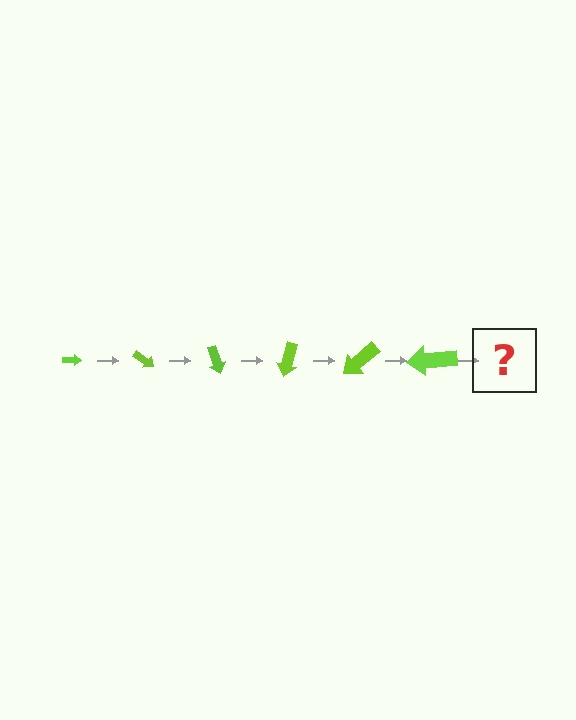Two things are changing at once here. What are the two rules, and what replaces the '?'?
The two rules are that the arrow grows larger each step and it rotates 35 degrees each step. The '?' should be an arrow, larger than the previous one and rotated 210 degrees from the start.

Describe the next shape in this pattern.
It should be an arrow, larger than the previous one and rotated 210 degrees from the start.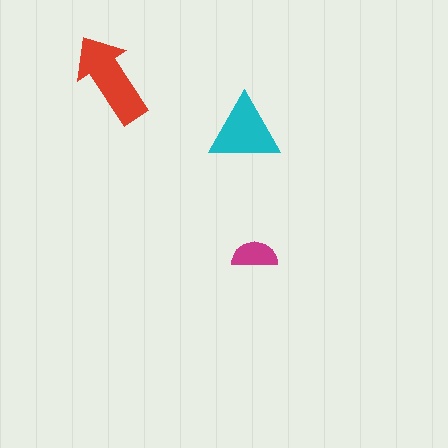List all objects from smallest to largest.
The magenta semicircle, the cyan triangle, the red arrow.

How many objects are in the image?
There are 3 objects in the image.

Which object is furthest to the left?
The red arrow is leftmost.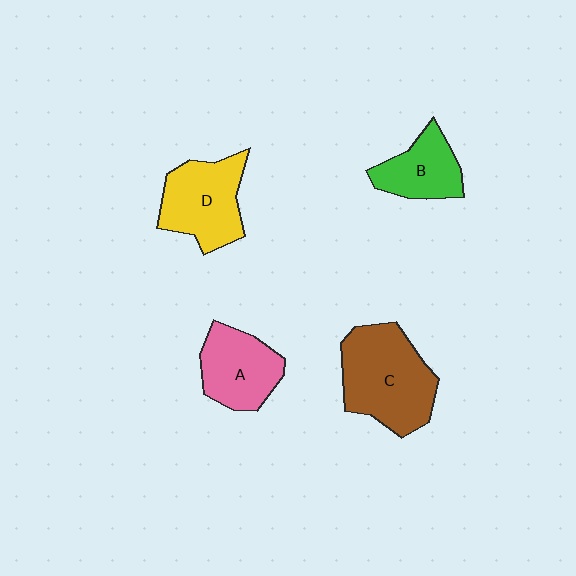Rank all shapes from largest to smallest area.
From largest to smallest: C (brown), D (yellow), A (pink), B (green).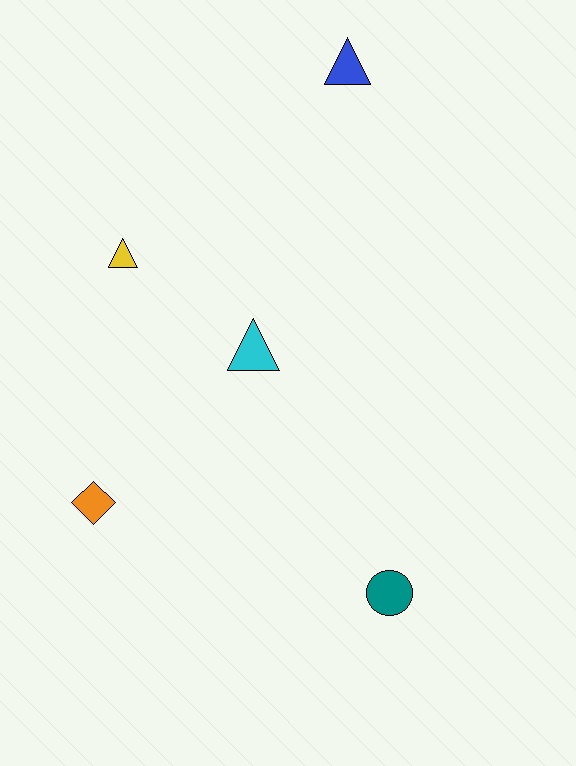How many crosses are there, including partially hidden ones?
There are no crosses.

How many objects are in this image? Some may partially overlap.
There are 5 objects.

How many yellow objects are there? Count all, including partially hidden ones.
There is 1 yellow object.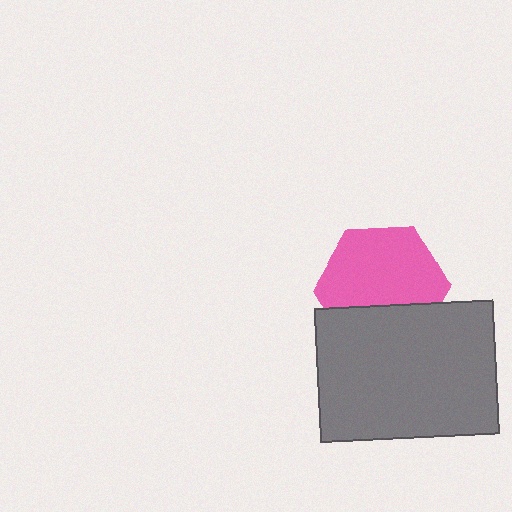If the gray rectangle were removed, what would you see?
You would see the complete pink hexagon.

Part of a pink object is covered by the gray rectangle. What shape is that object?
It is a hexagon.